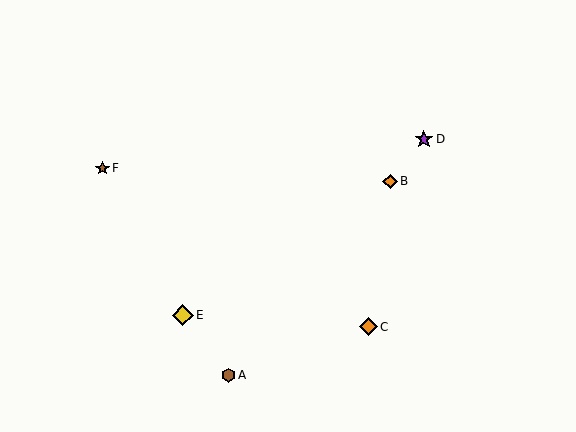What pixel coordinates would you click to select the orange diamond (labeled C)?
Click at (368, 327) to select the orange diamond C.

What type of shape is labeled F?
Shape F is a brown star.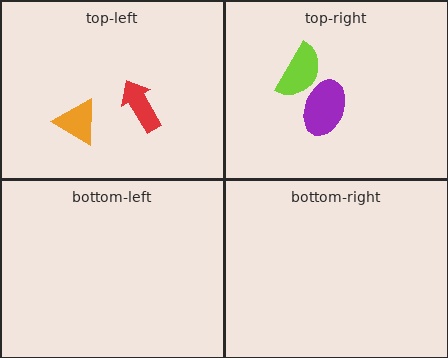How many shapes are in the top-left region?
2.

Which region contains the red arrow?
The top-left region.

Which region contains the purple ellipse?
The top-right region.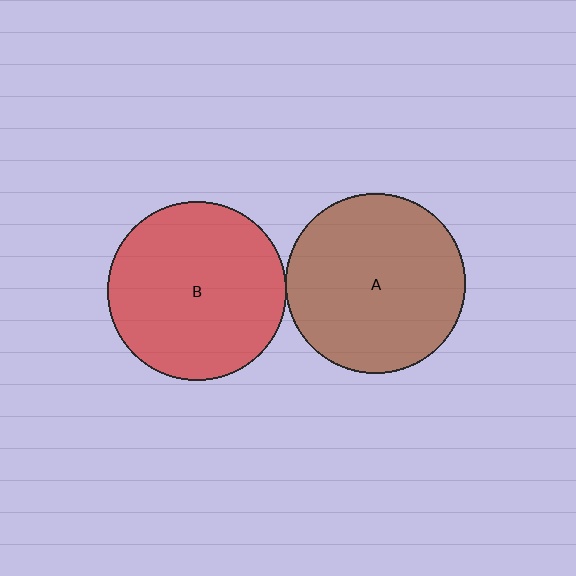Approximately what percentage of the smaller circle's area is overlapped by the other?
Approximately 5%.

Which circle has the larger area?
Circle A (brown).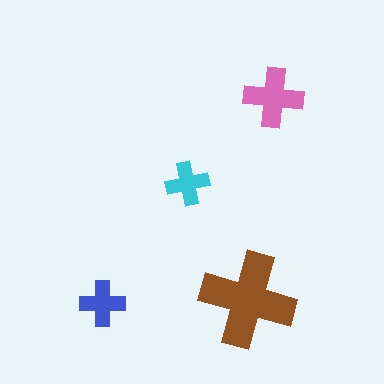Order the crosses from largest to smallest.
the brown one, the pink one, the blue one, the cyan one.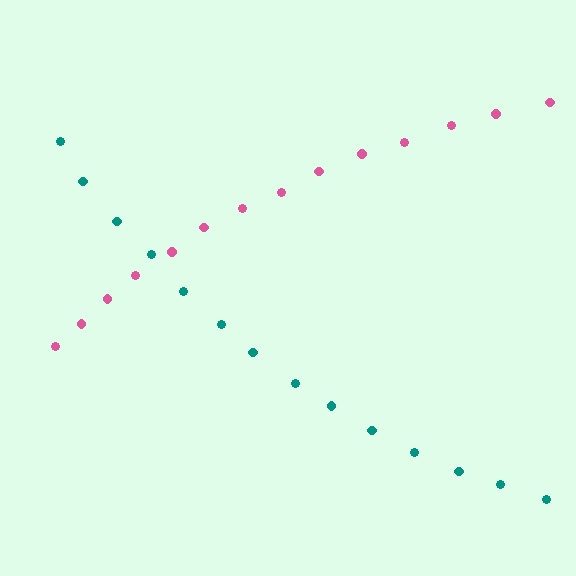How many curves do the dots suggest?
There are 2 distinct paths.